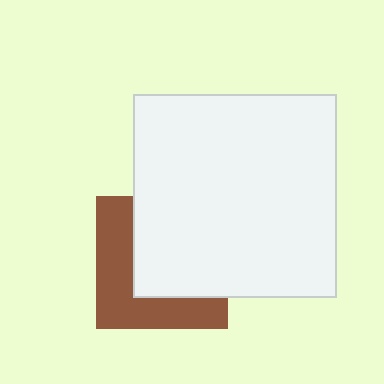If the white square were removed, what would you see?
You would see the complete brown square.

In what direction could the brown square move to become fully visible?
The brown square could move toward the lower-left. That would shift it out from behind the white square entirely.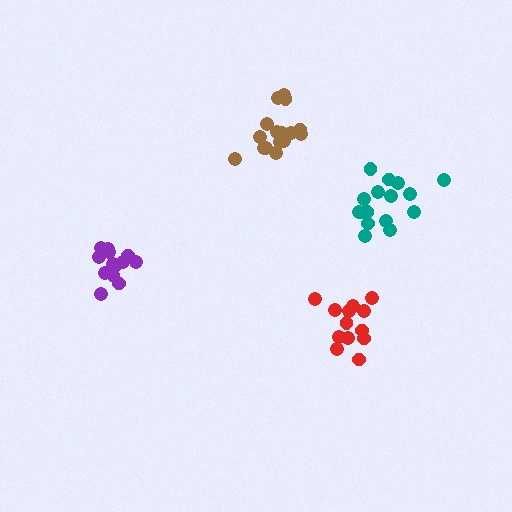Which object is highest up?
The brown cluster is topmost.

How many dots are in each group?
Group 1: 16 dots, Group 2: 17 dots, Group 3: 13 dots, Group 4: 13 dots (59 total).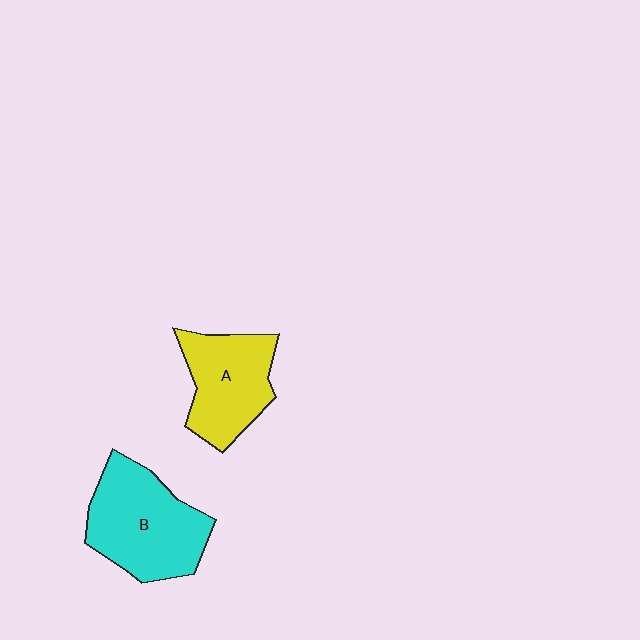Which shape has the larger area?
Shape B (cyan).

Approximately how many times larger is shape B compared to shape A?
Approximately 1.3 times.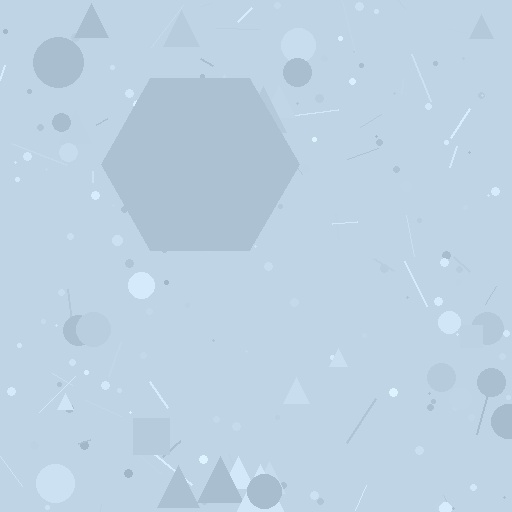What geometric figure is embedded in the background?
A hexagon is embedded in the background.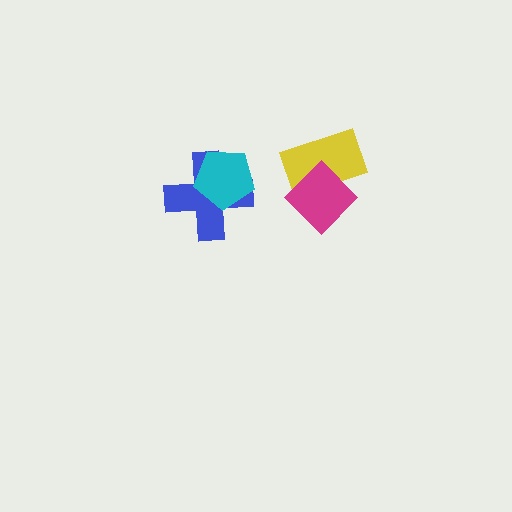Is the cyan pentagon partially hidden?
No, no other shape covers it.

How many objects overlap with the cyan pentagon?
1 object overlaps with the cyan pentagon.